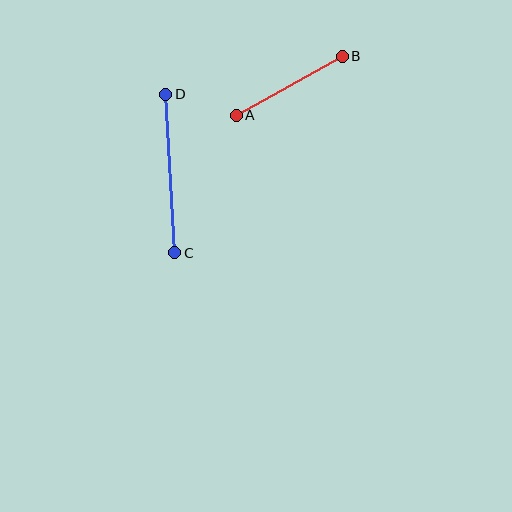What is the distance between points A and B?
The distance is approximately 121 pixels.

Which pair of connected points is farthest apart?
Points C and D are farthest apart.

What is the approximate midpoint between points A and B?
The midpoint is at approximately (289, 86) pixels.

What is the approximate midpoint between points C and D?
The midpoint is at approximately (170, 174) pixels.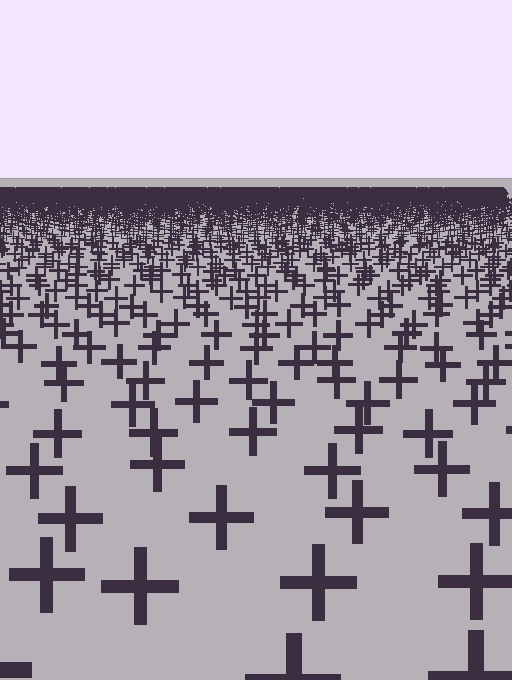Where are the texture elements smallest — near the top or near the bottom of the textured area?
Near the top.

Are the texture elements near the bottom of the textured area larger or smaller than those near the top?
Larger. Near the bottom, elements are closer to the viewer and appear at a bigger on-screen size.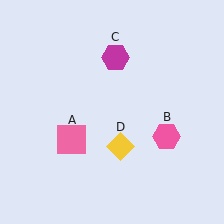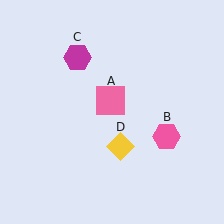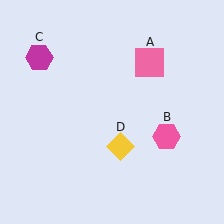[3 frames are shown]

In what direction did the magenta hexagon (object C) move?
The magenta hexagon (object C) moved left.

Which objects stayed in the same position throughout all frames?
Pink hexagon (object B) and yellow diamond (object D) remained stationary.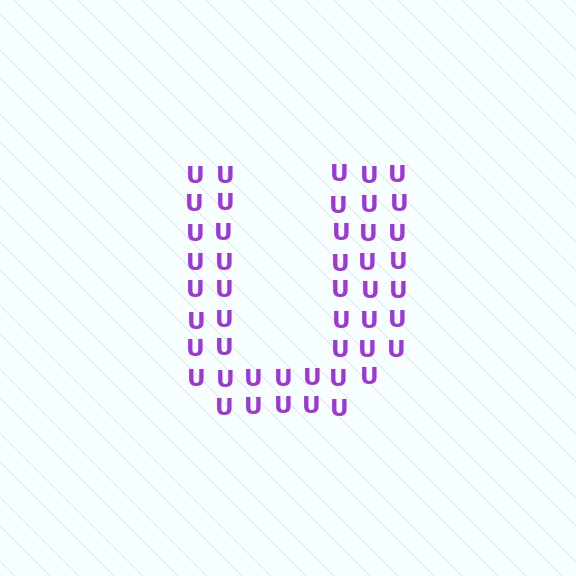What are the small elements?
The small elements are letter U's.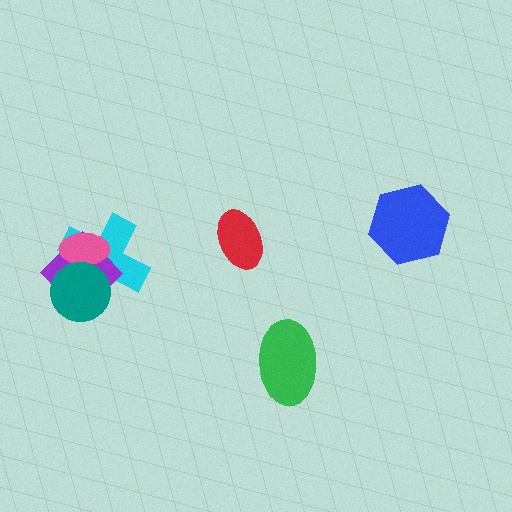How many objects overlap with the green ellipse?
0 objects overlap with the green ellipse.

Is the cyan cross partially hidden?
Yes, it is partially covered by another shape.